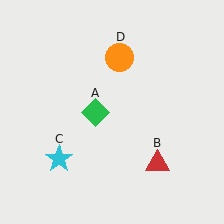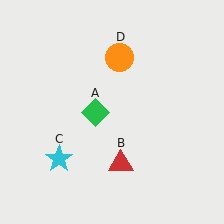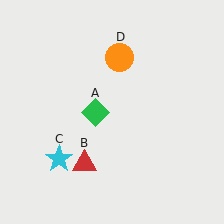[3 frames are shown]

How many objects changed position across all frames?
1 object changed position: red triangle (object B).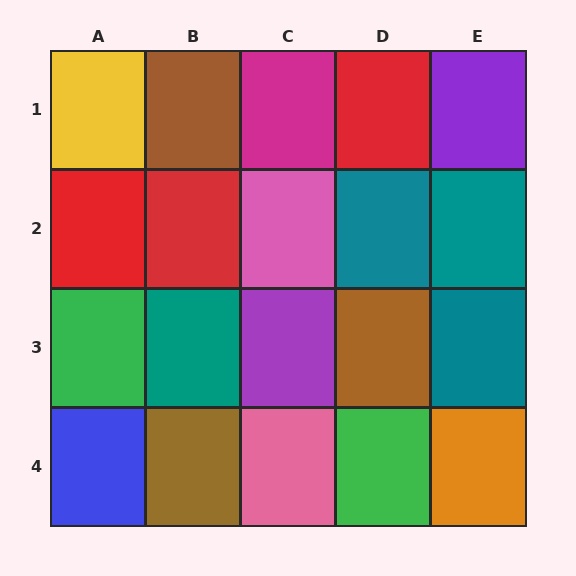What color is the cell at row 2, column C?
Pink.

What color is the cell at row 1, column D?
Red.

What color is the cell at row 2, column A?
Red.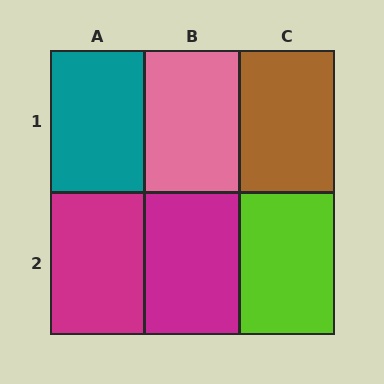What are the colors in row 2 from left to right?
Magenta, magenta, lime.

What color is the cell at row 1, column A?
Teal.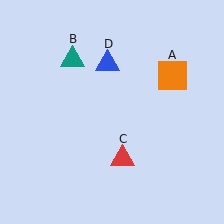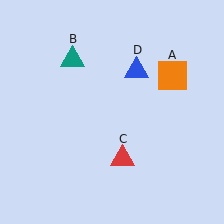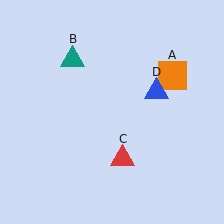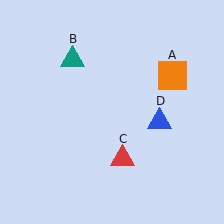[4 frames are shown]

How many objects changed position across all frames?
1 object changed position: blue triangle (object D).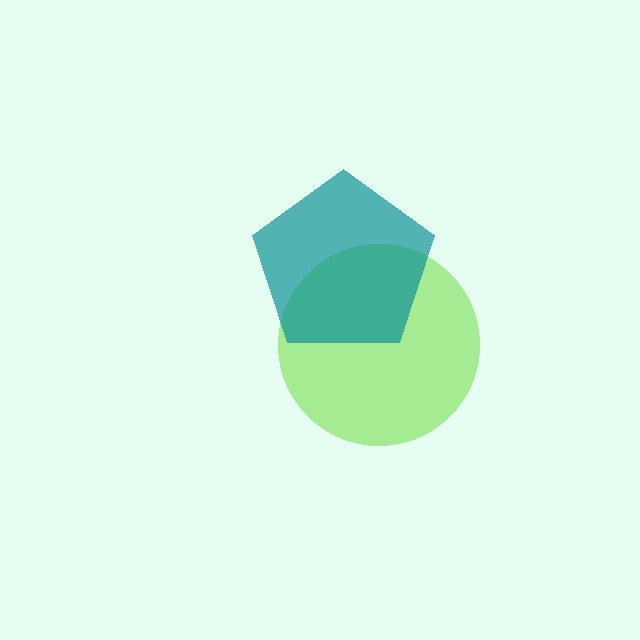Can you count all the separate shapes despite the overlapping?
Yes, there are 2 separate shapes.